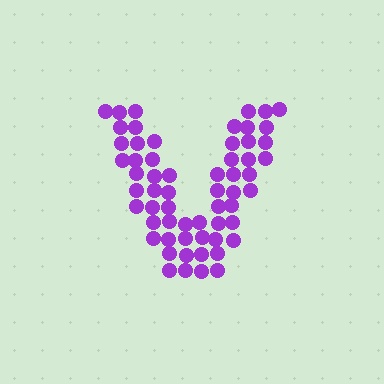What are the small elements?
The small elements are circles.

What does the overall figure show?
The overall figure shows the letter V.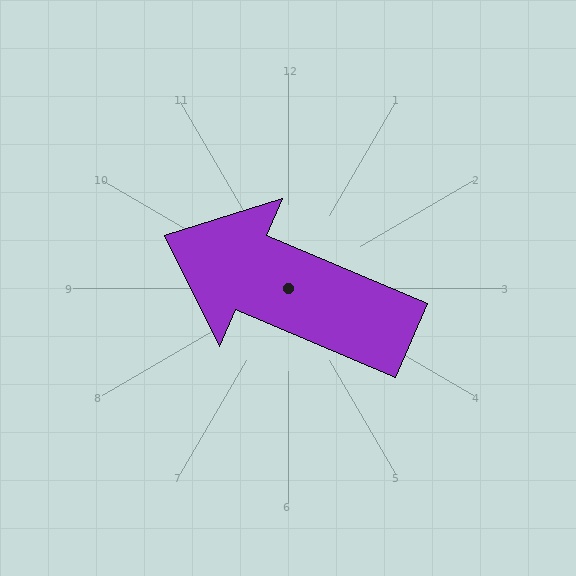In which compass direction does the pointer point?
Northwest.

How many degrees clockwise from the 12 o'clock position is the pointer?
Approximately 293 degrees.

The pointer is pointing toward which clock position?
Roughly 10 o'clock.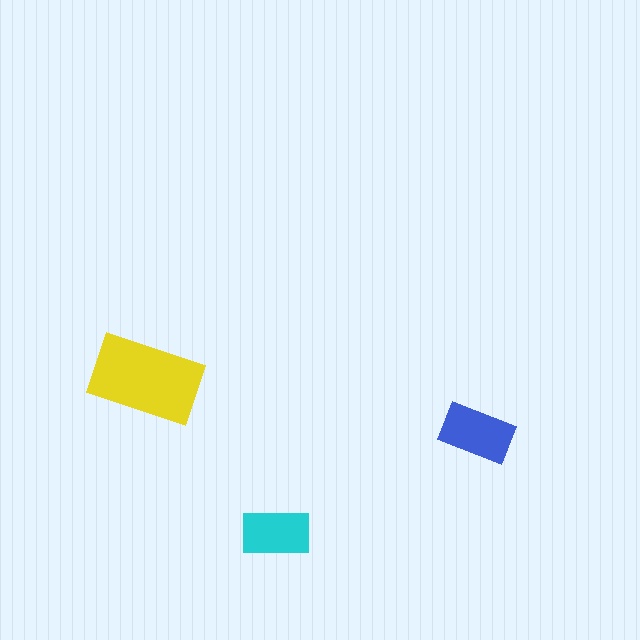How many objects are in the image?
There are 3 objects in the image.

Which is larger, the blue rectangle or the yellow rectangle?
The yellow one.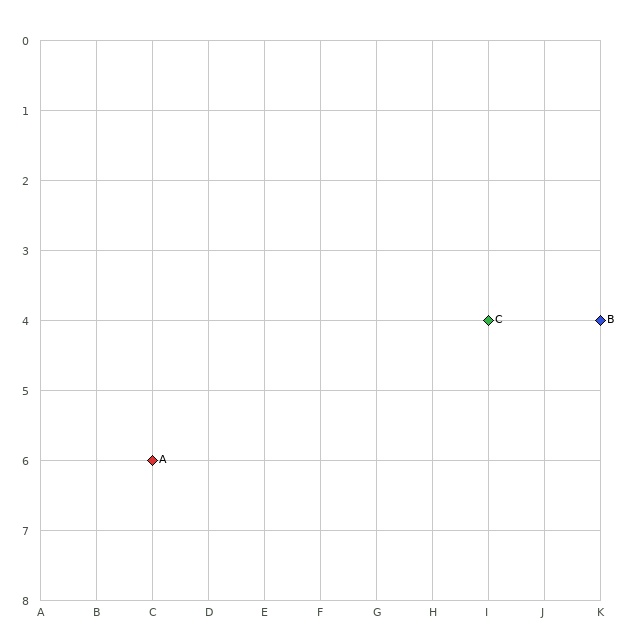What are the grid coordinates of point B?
Point B is at grid coordinates (K, 4).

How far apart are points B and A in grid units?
Points B and A are 8 columns and 2 rows apart (about 8.2 grid units diagonally).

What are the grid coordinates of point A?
Point A is at grid coordinates (C, 6).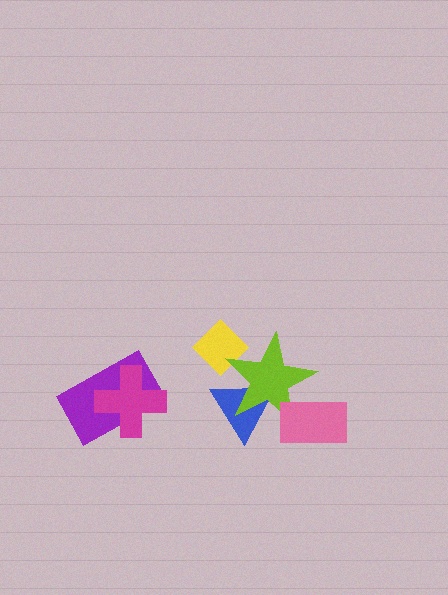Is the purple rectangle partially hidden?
Yes, it is partially covered by another shape.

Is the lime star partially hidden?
Yes, it is partially covered by another shape.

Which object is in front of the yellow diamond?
The lime star is in front of the yellow diamond.